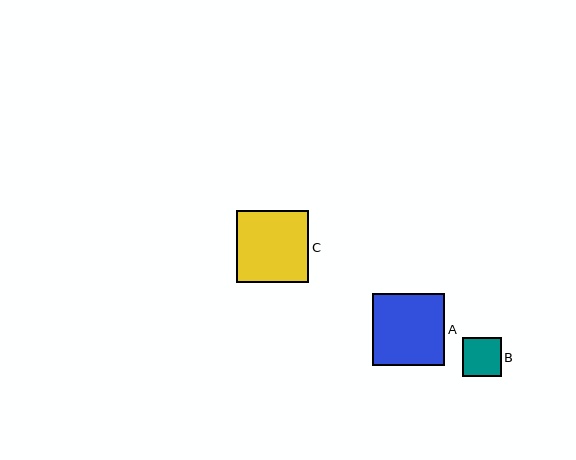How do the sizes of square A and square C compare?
Square A and square C are approximately the same size.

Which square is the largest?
Square A is the largest with a size of approximately 73 pixels.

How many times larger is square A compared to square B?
Square A is approximately 1.9 times the size of square B.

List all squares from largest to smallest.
From largest to smallest: A, C, B.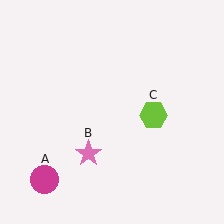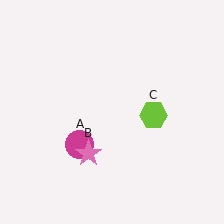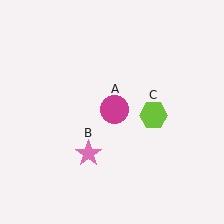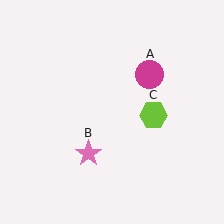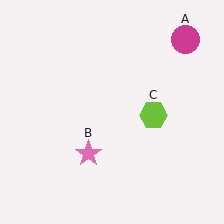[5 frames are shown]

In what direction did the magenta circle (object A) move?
The magenta circle (object A) moved up and to the right.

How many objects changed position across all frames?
1 object changed position: magenta circle (object A).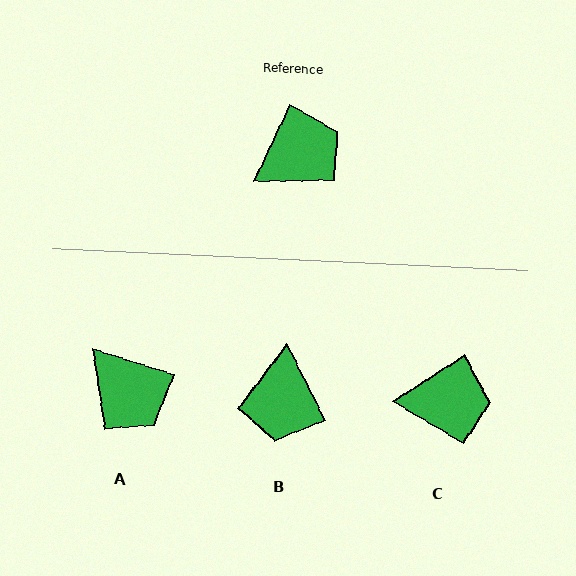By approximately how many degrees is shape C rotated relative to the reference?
Approximately 31 degrees clockwise.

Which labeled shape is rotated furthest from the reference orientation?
B, about 128 degrees away.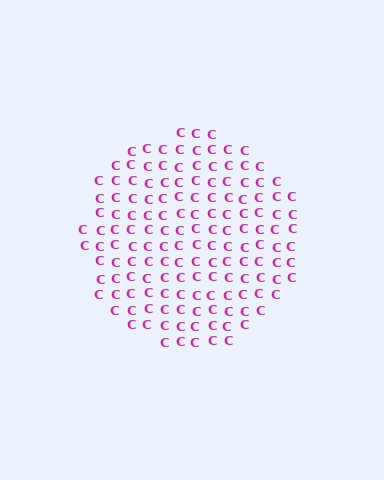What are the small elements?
The small elements are letter C's.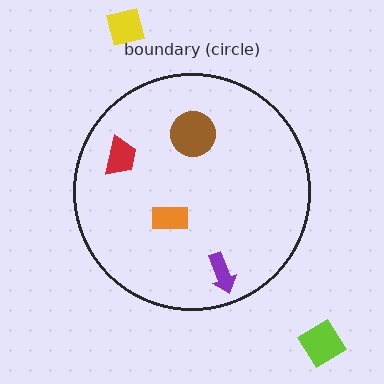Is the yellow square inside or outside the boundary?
Outside.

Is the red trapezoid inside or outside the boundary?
Inside.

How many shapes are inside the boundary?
4 inside, 2 outside.